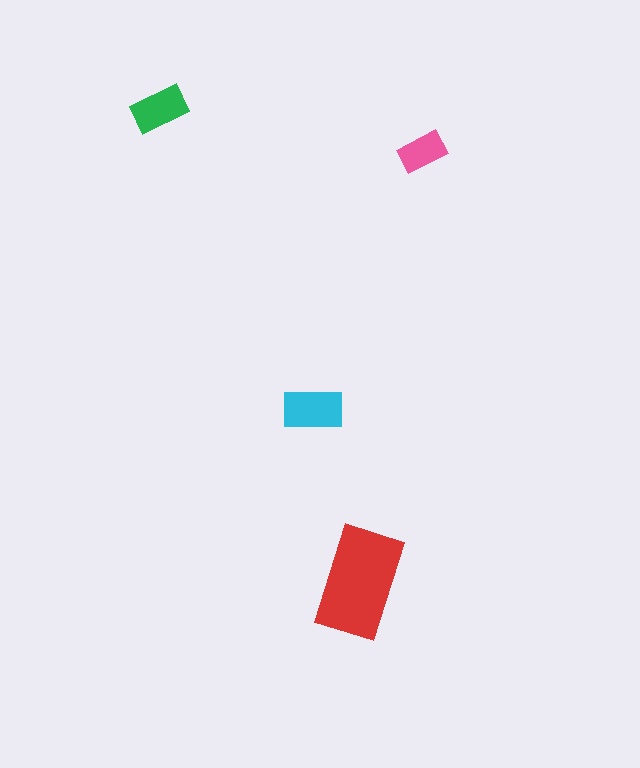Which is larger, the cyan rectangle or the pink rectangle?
The cyan one.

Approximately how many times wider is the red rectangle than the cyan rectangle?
About 2 times wider.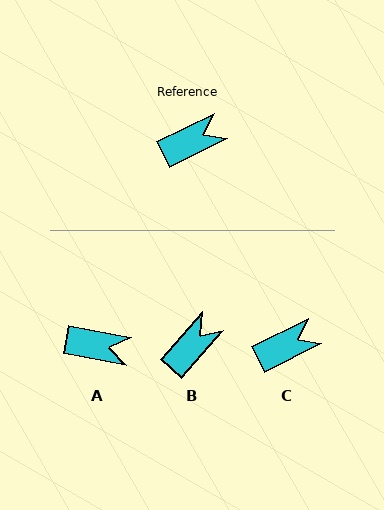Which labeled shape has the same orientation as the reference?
C.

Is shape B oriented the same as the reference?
No, it is off by about 22 degrees.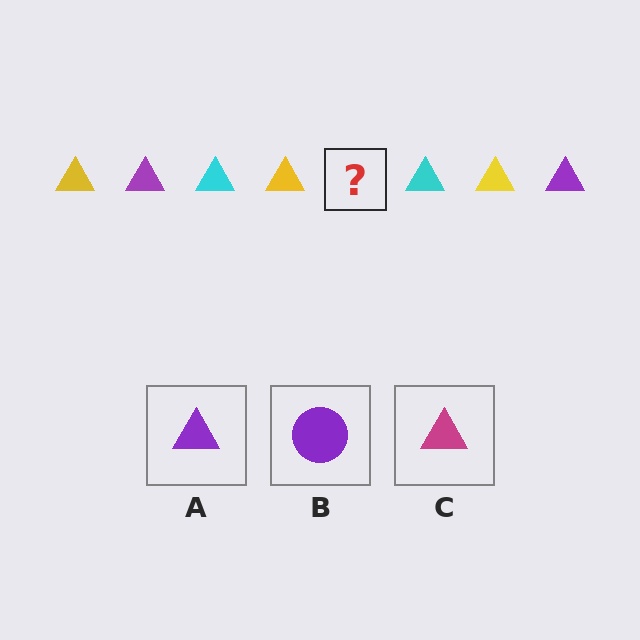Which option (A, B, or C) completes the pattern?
A.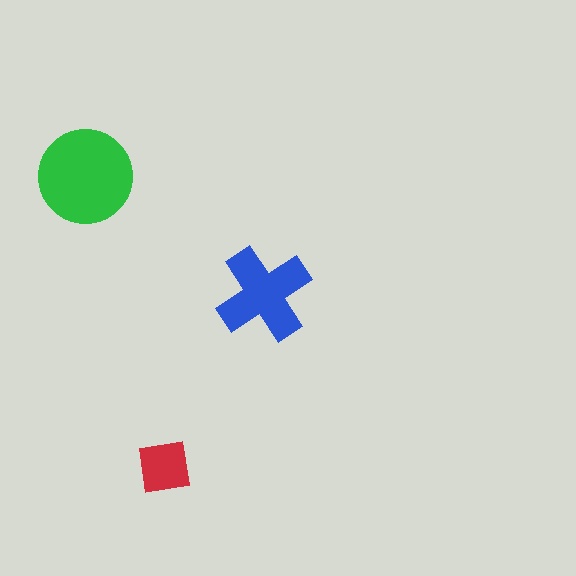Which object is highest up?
The green circle is topmost.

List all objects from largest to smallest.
The green circle, the blue cross, the red square.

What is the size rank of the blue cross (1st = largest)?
2nd.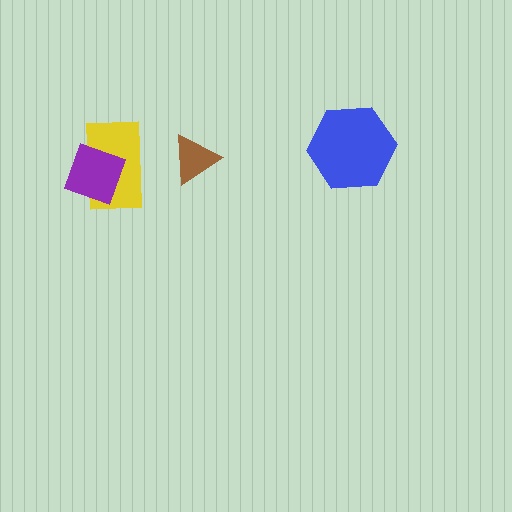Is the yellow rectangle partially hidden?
Yes, it is partially covered by another shape.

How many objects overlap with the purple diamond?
1 object overlaps with the purple diamond.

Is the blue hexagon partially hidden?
No, no other shape covers it.